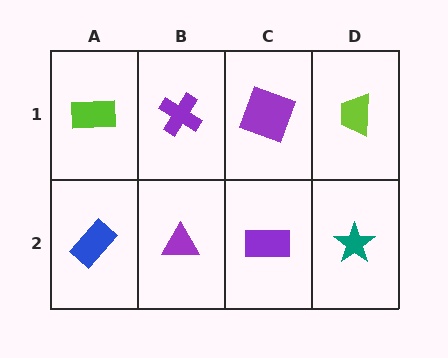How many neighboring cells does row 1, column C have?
3.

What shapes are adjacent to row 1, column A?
A blue rectangle (row 2, column A), a purple cross (row 1, column B).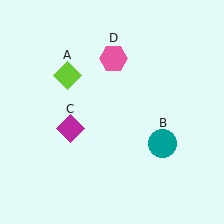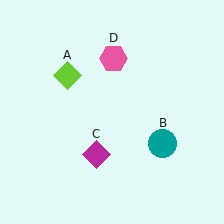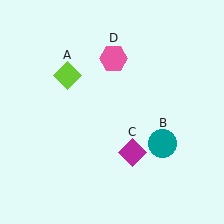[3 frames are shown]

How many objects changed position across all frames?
1 object changed position: magenta diamond (object C).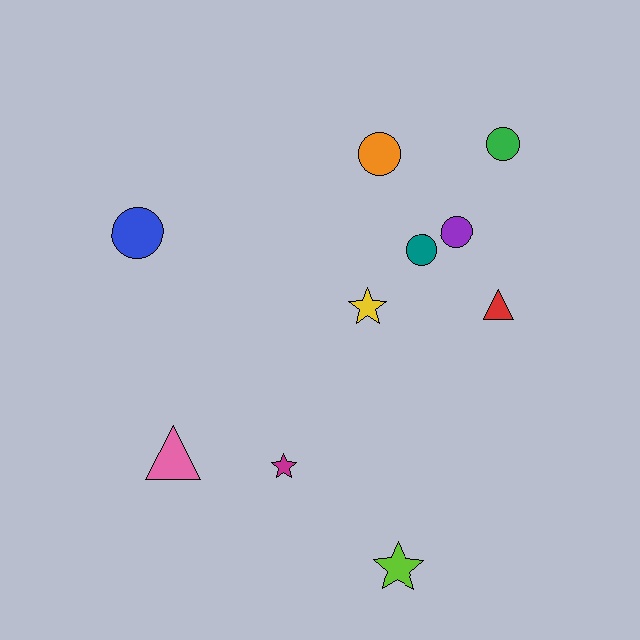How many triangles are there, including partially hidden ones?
There are 2 triangles.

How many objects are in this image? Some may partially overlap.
There are 10 objects.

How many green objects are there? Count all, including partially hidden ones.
There is 1 green object.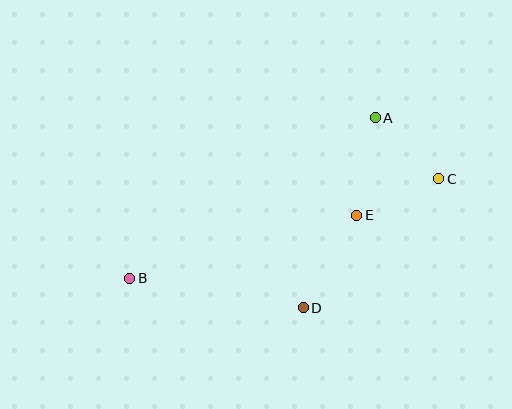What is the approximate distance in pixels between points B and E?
The distance between B and E is approximately 236 pixels.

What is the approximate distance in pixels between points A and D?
The distance between A and D is approximately 203 pixels.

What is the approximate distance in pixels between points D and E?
The distance between D and E is approximately 107 pixels.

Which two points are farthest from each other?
Points B and C are farthest from each other.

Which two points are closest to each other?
Points A and C are closest to each other.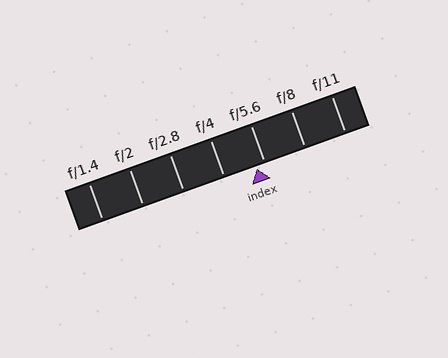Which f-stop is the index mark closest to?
The index mark is closest to f/5.6.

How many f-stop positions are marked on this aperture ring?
There are 7 f-stop positions marked.